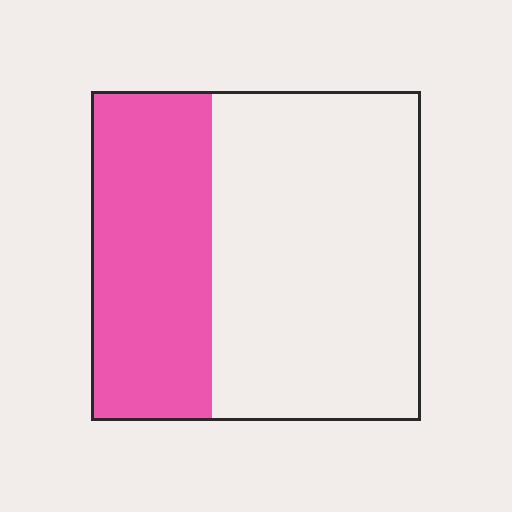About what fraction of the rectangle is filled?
About three eighths (3/8).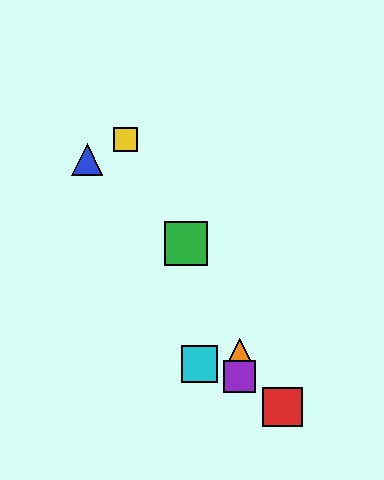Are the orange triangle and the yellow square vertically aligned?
No, the orange triangle is at x≈240 and the yellow square is at x≈126.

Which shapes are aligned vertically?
The purple square, the orange triangle are aligned vertically.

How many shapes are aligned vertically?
2 shapes (the purple square, the orange triangle) are aligned vertically.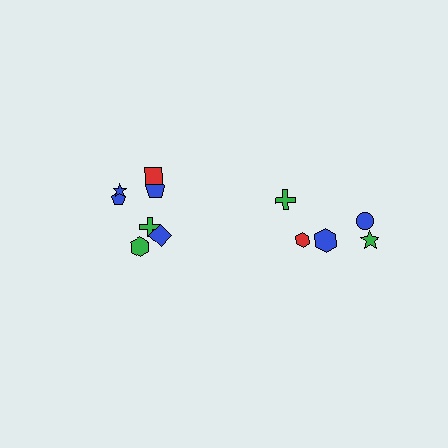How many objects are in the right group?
There are 5 objects.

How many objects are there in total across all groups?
There are 12 objects.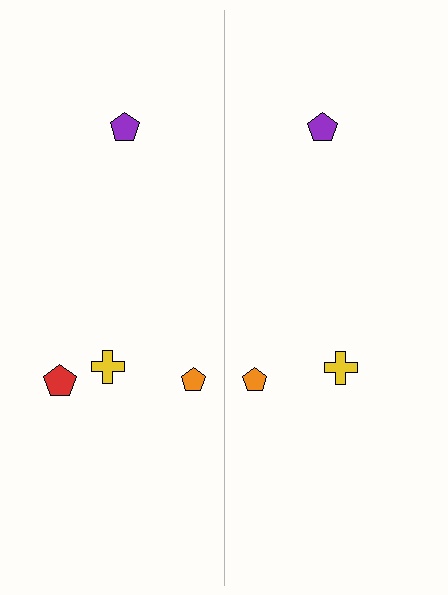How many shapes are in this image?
There are 7 shapes in this image.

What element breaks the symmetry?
A red pentagon is missing from the right side.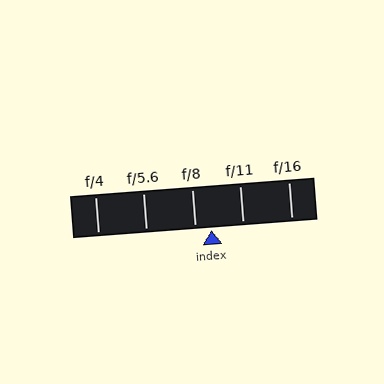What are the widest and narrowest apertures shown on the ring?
The widest aperture shown is f/4 and the narrowest is f/16.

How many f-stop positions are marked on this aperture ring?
There are 5 f-stop positions marked.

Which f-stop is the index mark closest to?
The index mark is closest to f/8.